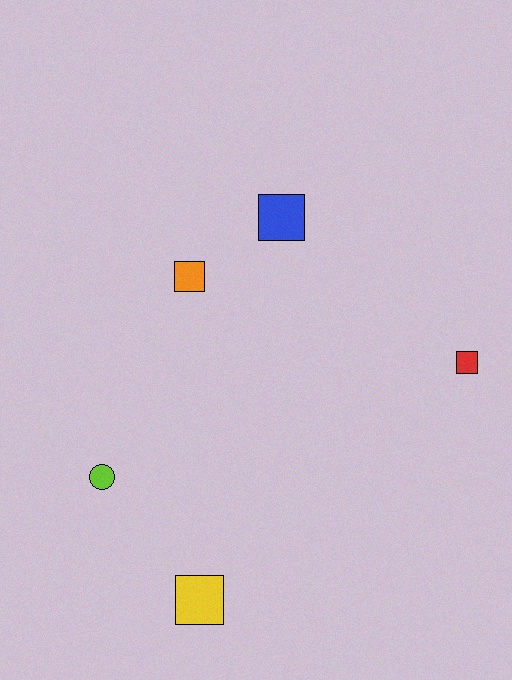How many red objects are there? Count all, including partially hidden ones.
There is 1 red object.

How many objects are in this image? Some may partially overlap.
There are 5 objects.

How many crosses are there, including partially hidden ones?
There are no crosses.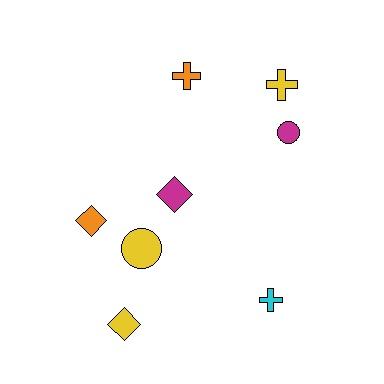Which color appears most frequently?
Yellow, with 3 objects.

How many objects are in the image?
There are 8 objects.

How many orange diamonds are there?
There is 1 orange diamond.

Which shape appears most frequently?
Diamond, with 3 objects.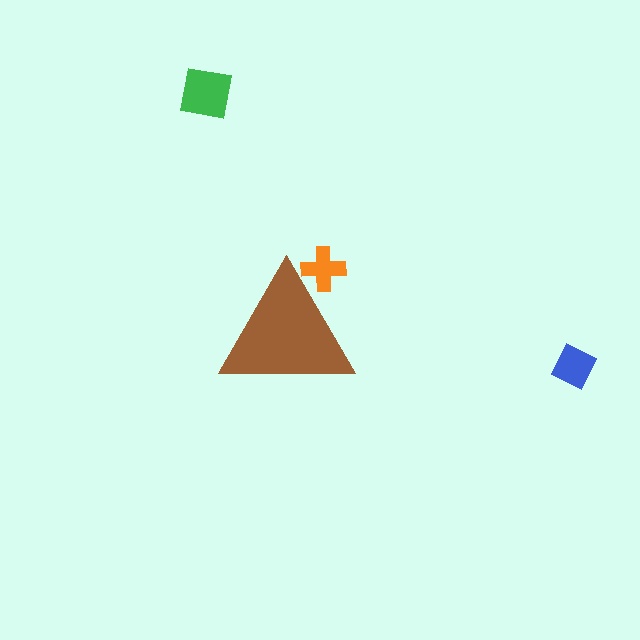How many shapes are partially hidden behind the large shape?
1 shape is partially hidden.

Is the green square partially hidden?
No, the green square is fully visible.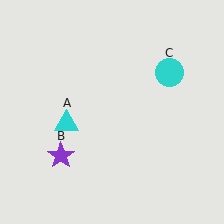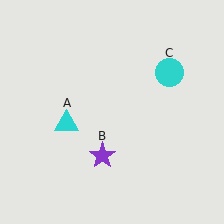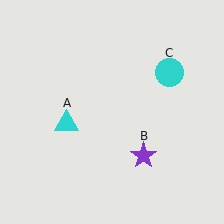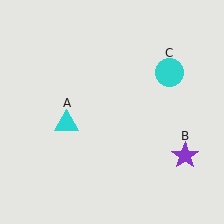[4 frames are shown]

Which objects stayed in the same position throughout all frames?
Cyan triangle (object A) and cyan circle (object C) remained stationary.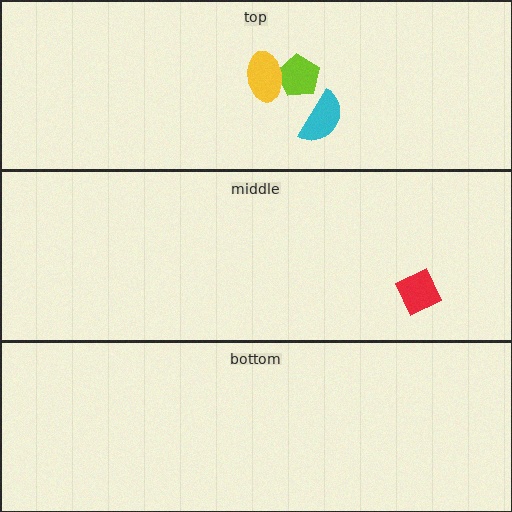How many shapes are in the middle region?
1.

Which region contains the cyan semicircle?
The top region.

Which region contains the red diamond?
The middle region.